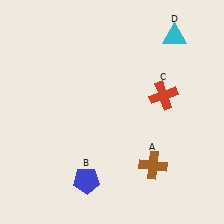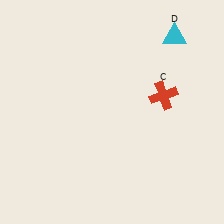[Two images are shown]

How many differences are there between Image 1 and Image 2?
There are 2 differences between the two images.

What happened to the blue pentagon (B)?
The blue pentagon (B) was removed in Image 2. It was in the bottom-left area of Image 1.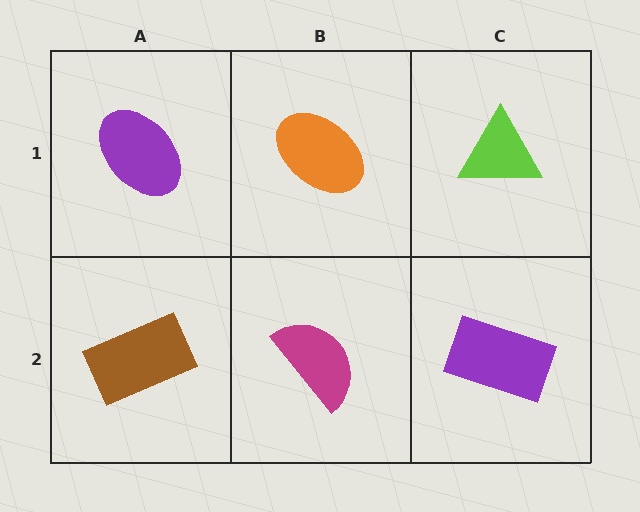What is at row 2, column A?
A brown rectangle.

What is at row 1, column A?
A purple ellipse.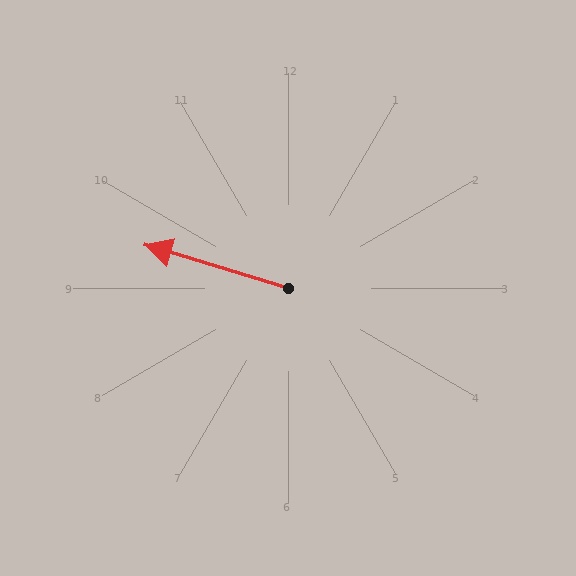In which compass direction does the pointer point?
West.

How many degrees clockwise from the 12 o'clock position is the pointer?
Approximately 287 degrees.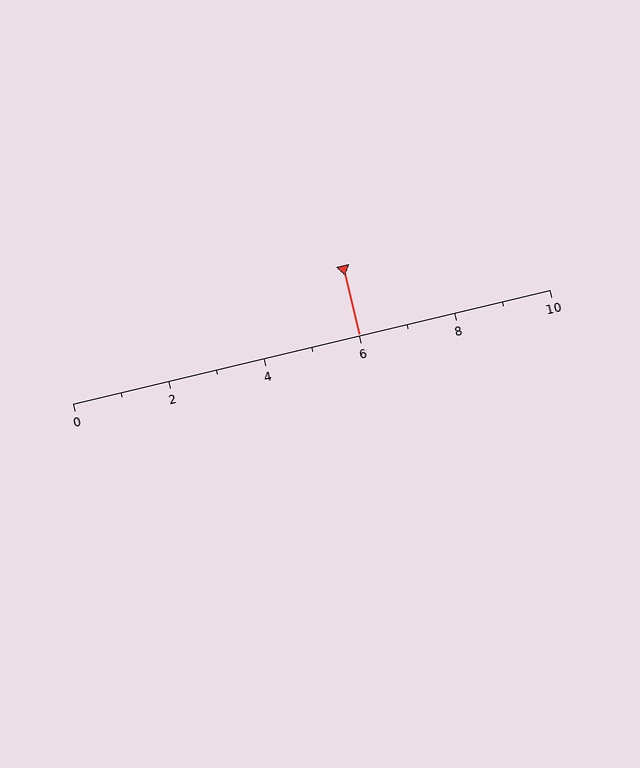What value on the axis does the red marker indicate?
The marker indicates approximately 6.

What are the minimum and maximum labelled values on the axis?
The axis runs from 0 to 10.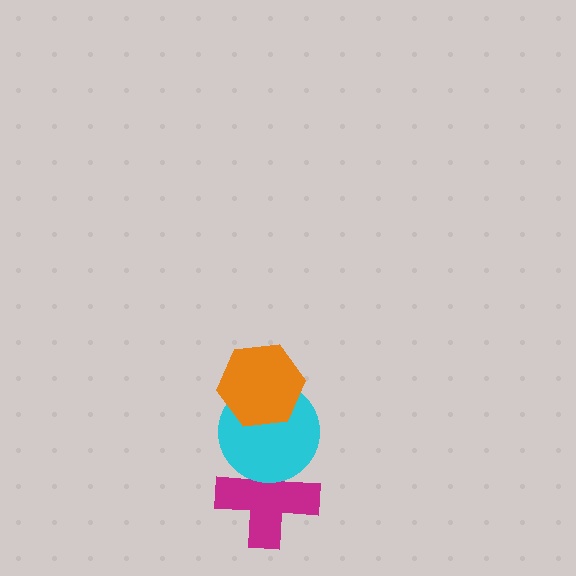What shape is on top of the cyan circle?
The orange hexagon is on top of the cyan circle.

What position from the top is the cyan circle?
The cyan circle is 2nd from the top.